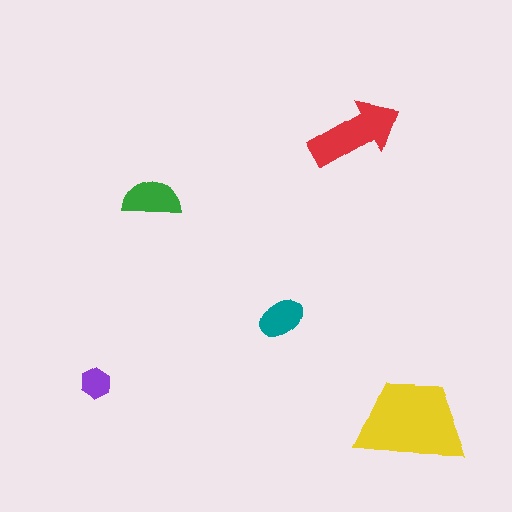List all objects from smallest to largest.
The purple hexagon, the teal ellipse, the green semicircle, the red arrow, the yellow trapezoid.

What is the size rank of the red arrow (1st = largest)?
2nd.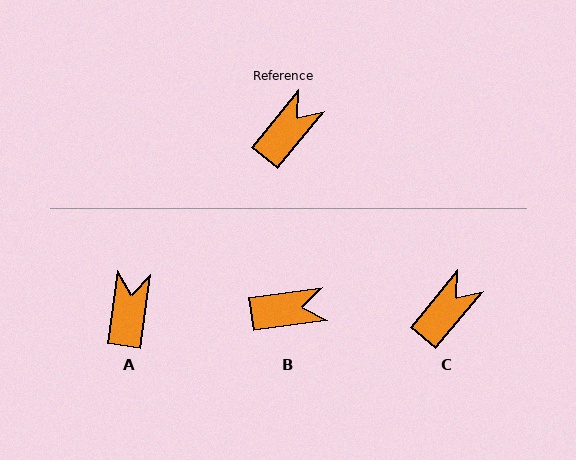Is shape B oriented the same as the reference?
No, it is off by about 43 degrees.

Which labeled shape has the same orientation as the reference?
C.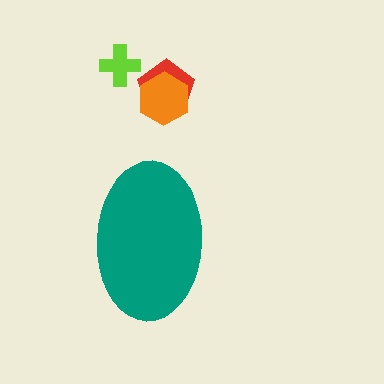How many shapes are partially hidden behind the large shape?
0 shapes are partially hidden.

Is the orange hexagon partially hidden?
No, the orange hexagon is fully visible.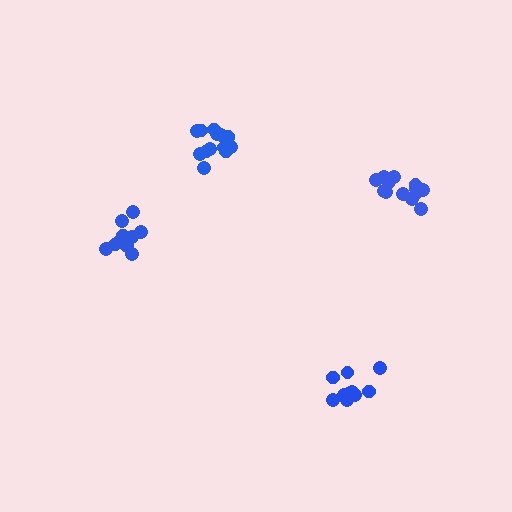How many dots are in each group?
Group 1: 11 dots, Group 2: 10 dots, Group 3: 13 dots, Group 4: 14 dots (48 total).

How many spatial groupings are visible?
There are 4 spatial groupings.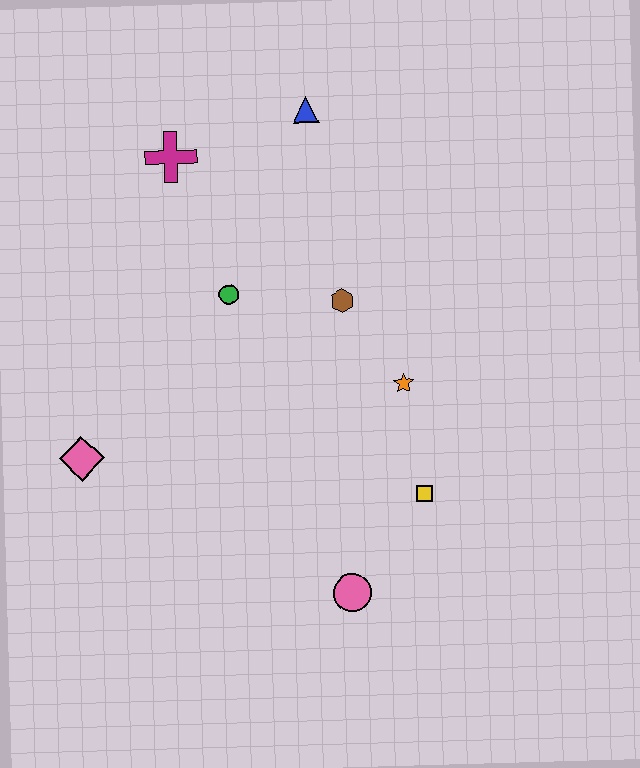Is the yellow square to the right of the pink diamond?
Yes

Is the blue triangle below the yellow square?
No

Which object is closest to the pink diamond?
The green circle is closest to the pink diamond.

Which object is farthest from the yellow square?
The magenta cross is farthest from the yellow square.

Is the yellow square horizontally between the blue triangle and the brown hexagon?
No